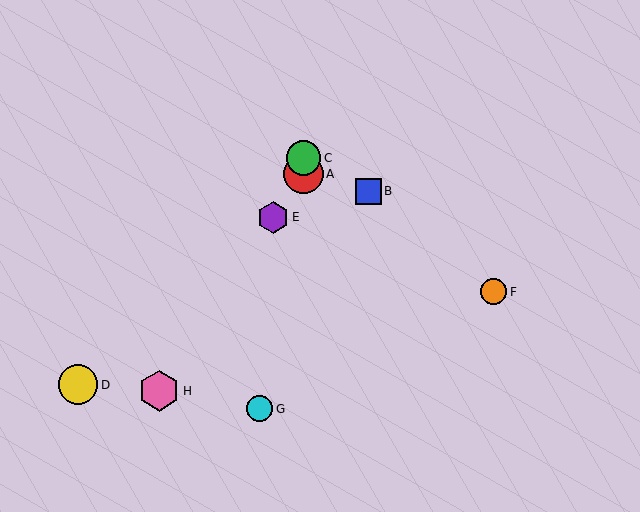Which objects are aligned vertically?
Objects A, C are aligned vertically.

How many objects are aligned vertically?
2 objects (A, C) are aligned vertically.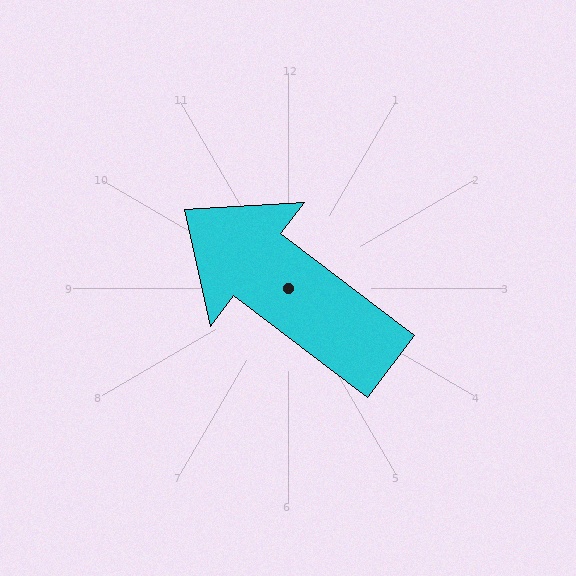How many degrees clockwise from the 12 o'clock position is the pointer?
Approximately 307 degrees.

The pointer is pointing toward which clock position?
Roughly 10 o'clock.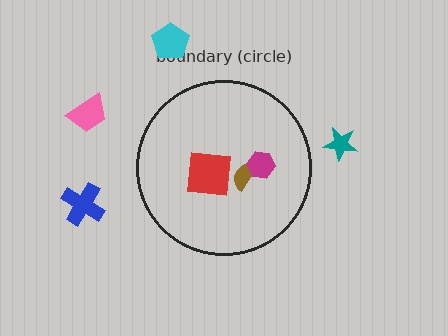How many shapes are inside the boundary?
3 inside, 4 outside.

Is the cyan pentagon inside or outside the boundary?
Outside.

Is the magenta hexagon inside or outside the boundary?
Inside.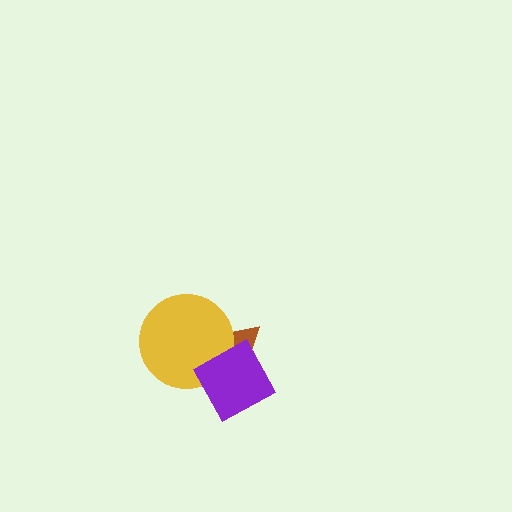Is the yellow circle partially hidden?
Yes, it is partially covered by another shape.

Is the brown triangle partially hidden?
Yes, it is partially covered by another shape.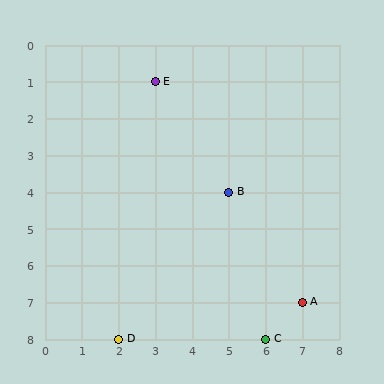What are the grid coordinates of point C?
Point C is at grid coordinates (6, 8).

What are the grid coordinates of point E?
Point E is at grid coordinates (3, 1).